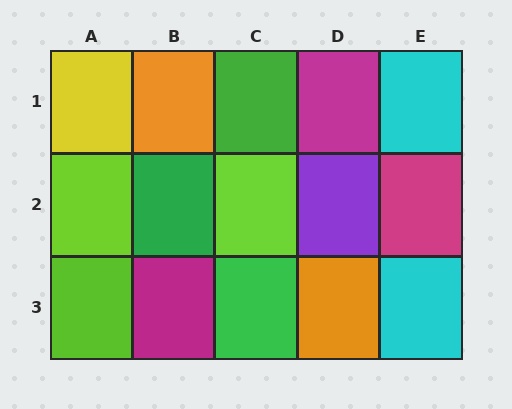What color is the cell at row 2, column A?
Lime.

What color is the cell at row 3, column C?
Green.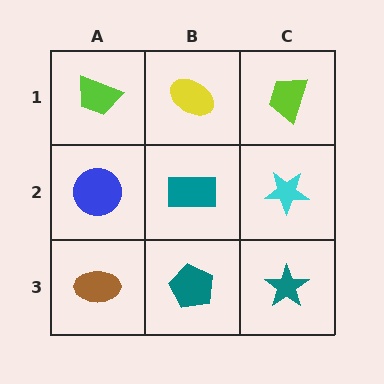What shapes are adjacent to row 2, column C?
A lime trapezoid (row 1, column C), a teal star (row 3, column C), a teal rectangle (row 2, column B).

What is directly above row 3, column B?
A teal rectangle.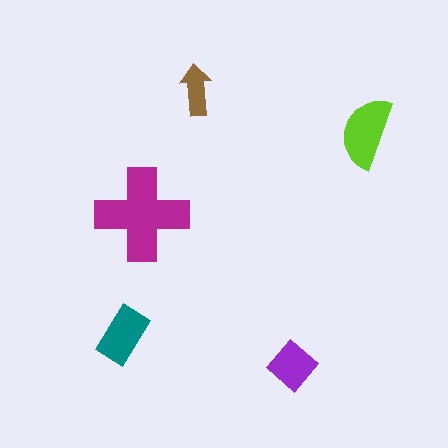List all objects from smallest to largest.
The brown arrow, the purple diamond, the teal rectangle, the lime semicircle, the magenta cross.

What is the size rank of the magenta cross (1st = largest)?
1st.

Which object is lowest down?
The purple diamond is bottommost.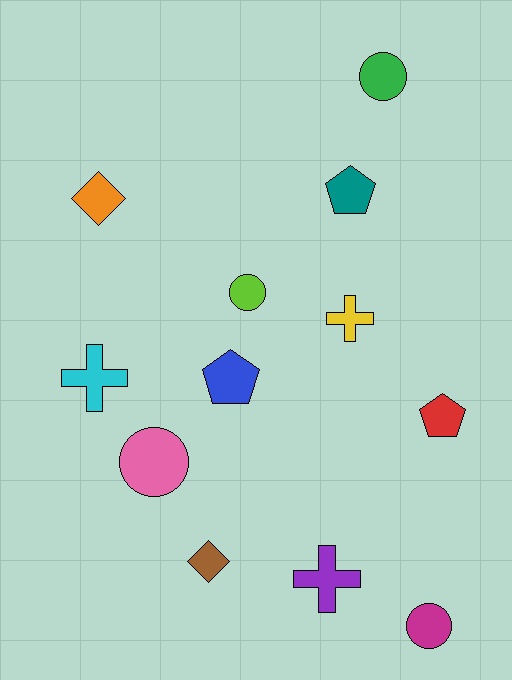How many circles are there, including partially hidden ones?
There are 4 circles.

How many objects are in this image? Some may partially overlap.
There are 12 objects.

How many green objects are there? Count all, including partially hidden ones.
There is 1 green object.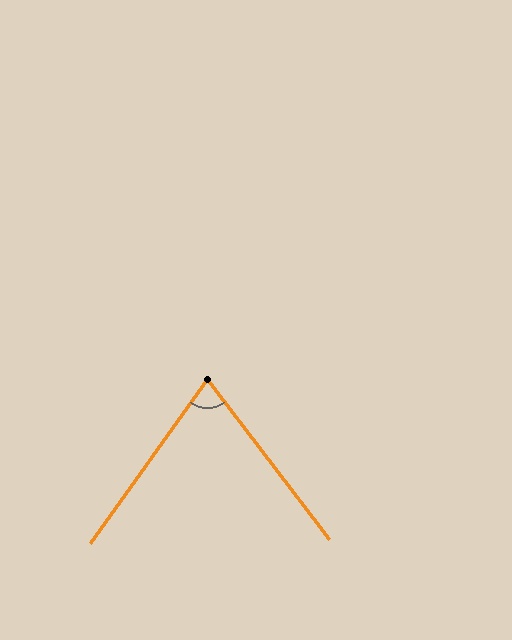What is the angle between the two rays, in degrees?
Approximately 73 degrees.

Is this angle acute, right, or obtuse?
It is acute.